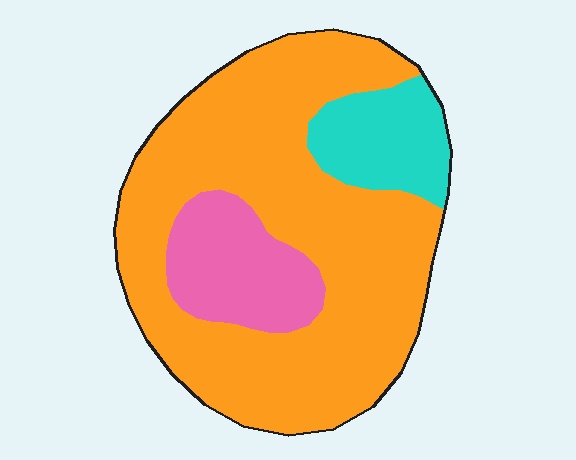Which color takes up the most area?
Orange, at roughly 70%.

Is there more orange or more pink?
Orange.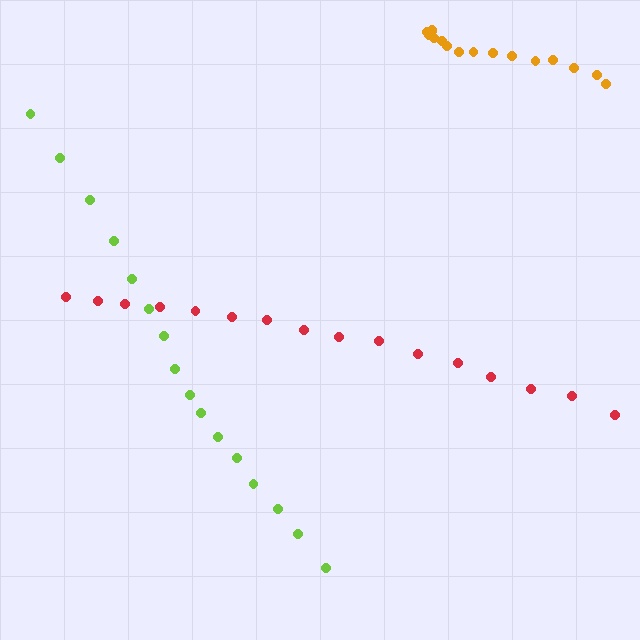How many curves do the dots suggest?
There are 3 distinct paths.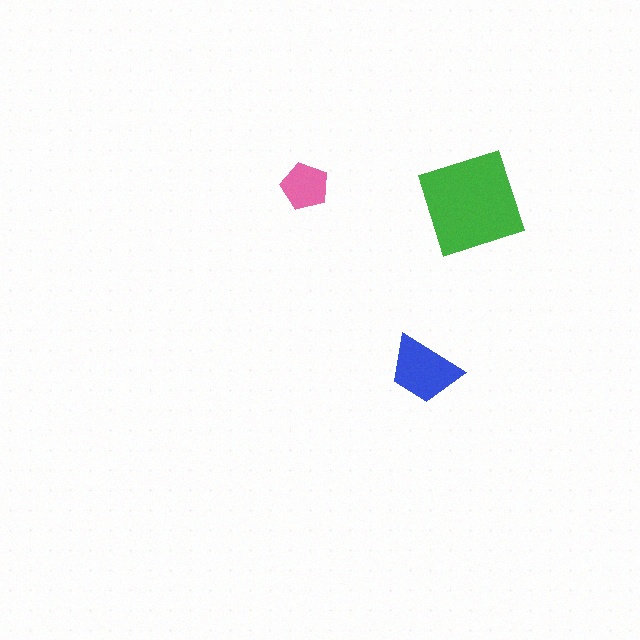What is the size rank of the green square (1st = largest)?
1st.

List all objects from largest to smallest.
The green square, the blue trapezoid, the pink pentagon.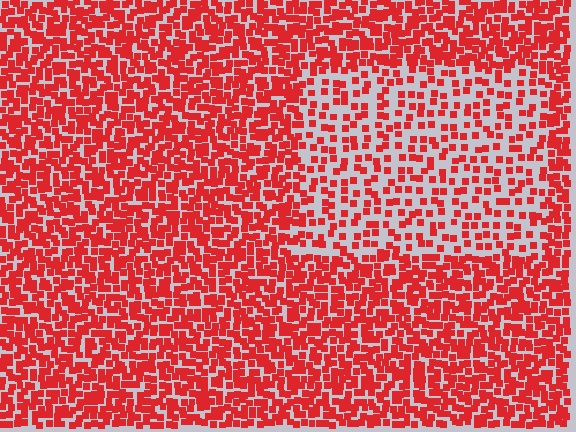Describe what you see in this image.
The image contains small red elements arranged at two different densities. A rectangle-shaped region is visible where the elements are less densely packed than the surrounding area.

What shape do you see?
I see a rectangle.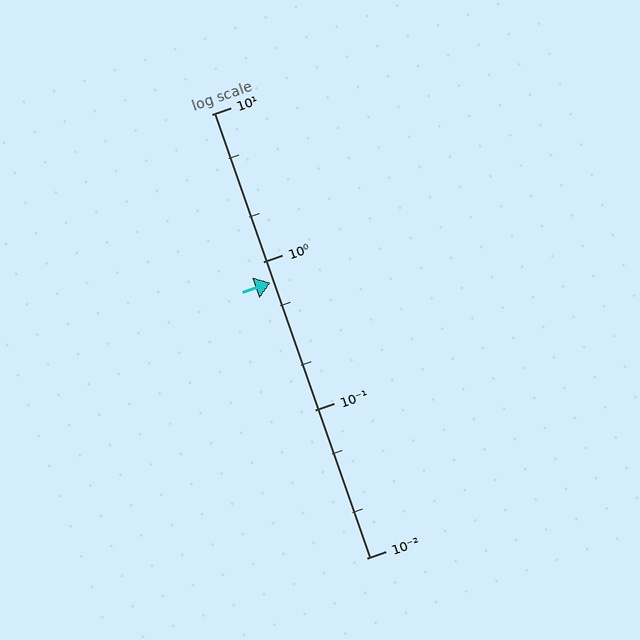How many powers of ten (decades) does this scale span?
The scale spans 3 decades, from 0.01 to 10.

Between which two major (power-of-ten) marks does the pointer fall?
The pointer is between 0.1 and 1.